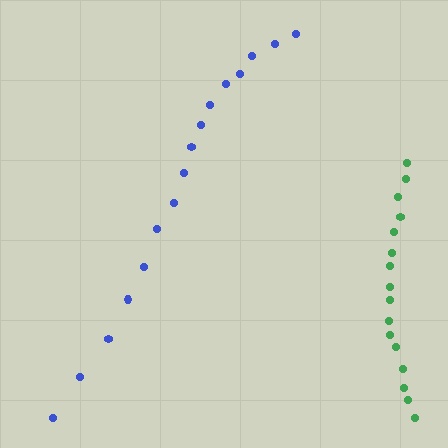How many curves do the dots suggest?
There are 2 distinct paths.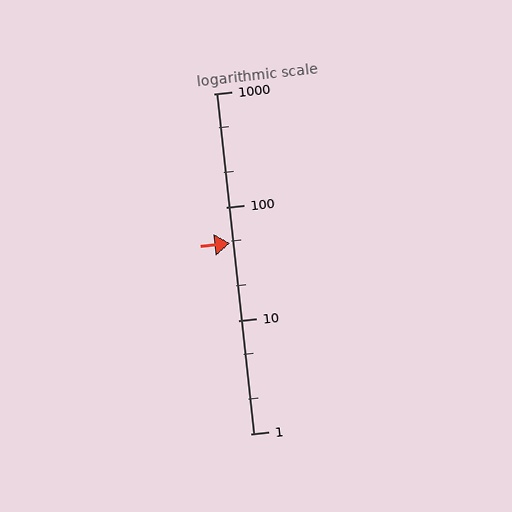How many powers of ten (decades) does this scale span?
The scale spans 3 decades, from 1 to 1000.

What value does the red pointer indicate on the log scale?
The pointer indicates approximately 48.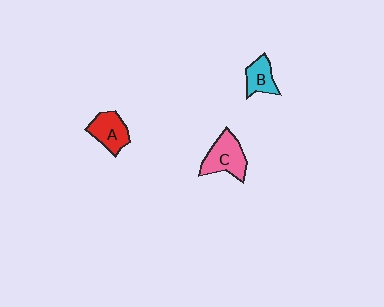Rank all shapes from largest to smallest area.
From largest to smallest: C (pink), A (red), B (cyan).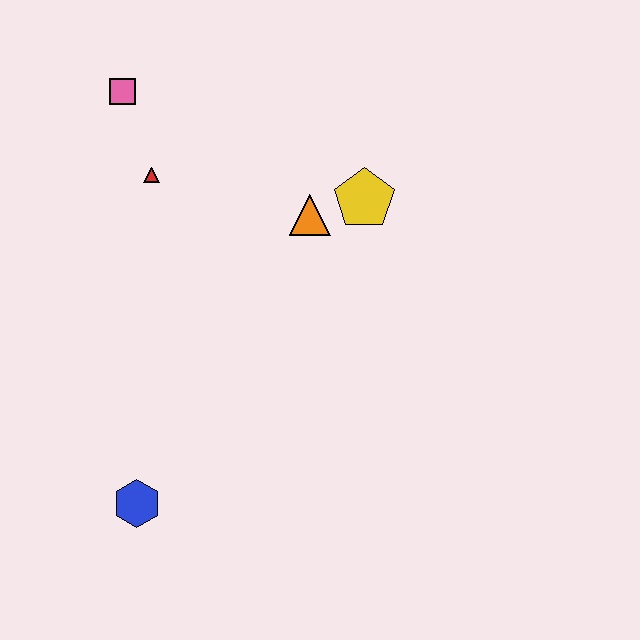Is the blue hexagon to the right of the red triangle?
No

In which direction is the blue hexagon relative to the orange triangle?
The blue hexagon is below the orange triangle.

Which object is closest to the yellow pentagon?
The orange triangle is closest to the yellow pentagon.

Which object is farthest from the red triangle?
The blue hexagon is farthest from the red triangle.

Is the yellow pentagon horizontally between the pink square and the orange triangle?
No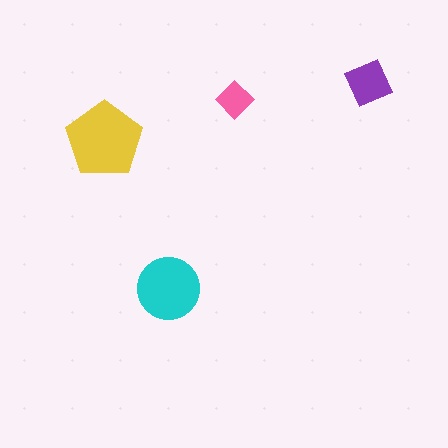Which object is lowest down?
The cyan circle is bottommost.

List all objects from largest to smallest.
The yellow pentagon, the cyan circle, the purple square, the pink diamond.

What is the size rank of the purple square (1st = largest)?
3rd.